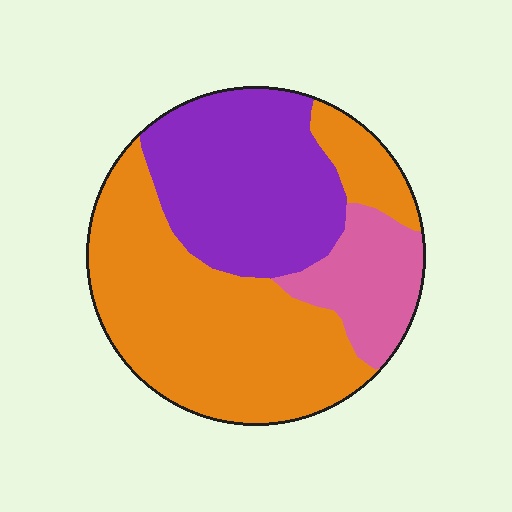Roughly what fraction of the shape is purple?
Purple covers 33% of the shape.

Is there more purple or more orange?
Orange.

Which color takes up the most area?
Orange, at roughly 50%.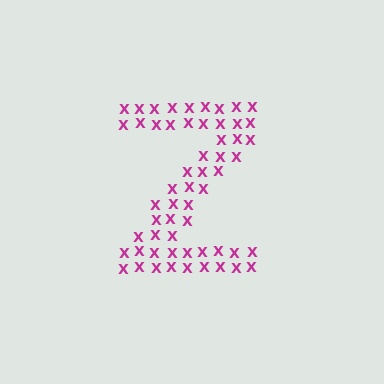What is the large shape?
The large shape is the letter Z.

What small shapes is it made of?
It is made of small letter X's.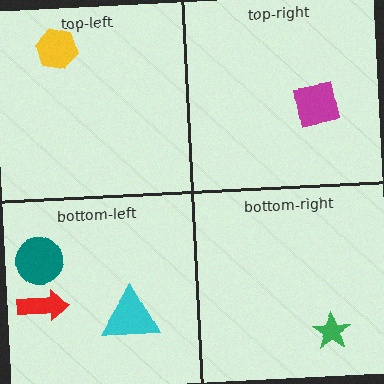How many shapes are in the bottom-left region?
3.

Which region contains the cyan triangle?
The bottom-left region.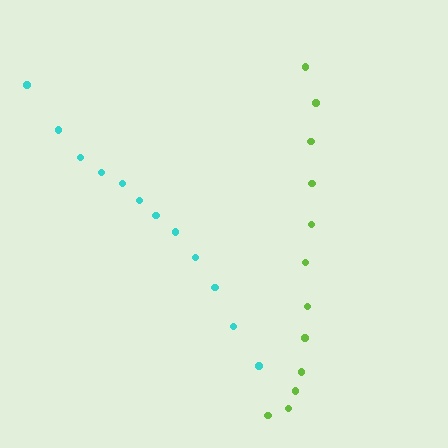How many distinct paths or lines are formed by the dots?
There are 2 distinct paths.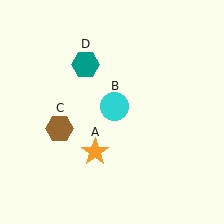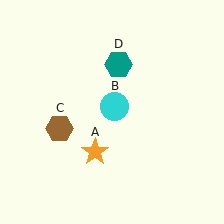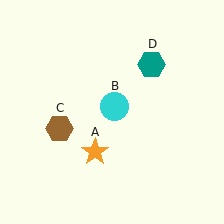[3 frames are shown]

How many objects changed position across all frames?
1 object changed position: teal hexagon (object D).